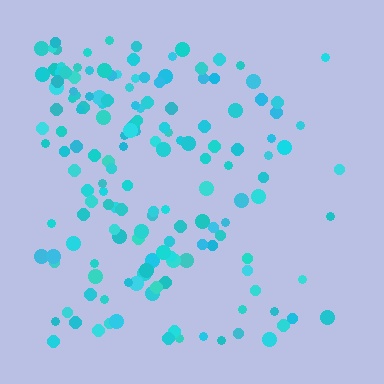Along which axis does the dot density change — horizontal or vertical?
Horizontal.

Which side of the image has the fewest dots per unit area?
The right.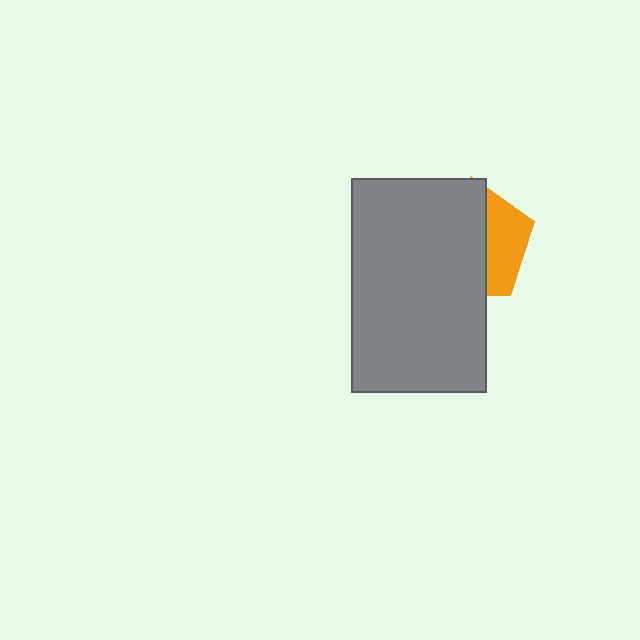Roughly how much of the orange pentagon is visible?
A small part of it is visible (roughly 33%).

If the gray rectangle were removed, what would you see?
You would see the complete orange pentagon.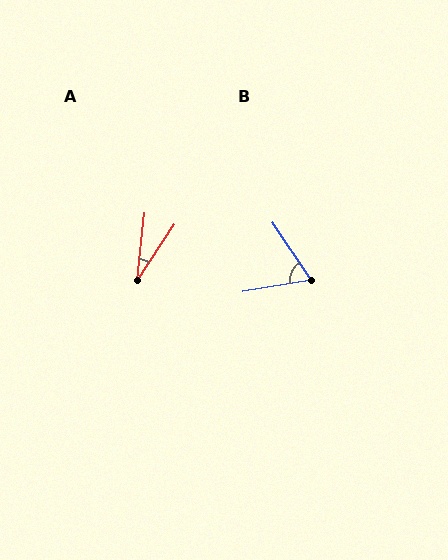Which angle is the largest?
B, at approximately 66 degrees.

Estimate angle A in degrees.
Approximately 27 degrees.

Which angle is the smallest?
A, at approximately 27 degrees.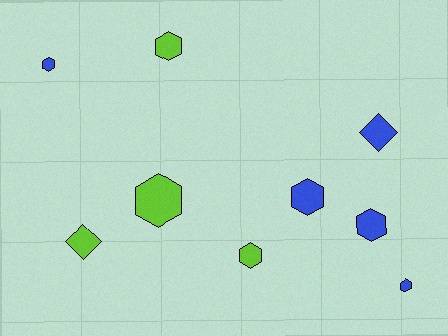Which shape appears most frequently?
Hexagon, with 7 objects.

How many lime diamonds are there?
There is 1 lime diamond.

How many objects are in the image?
There are 9 objects.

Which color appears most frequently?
Blue, with 5 objects.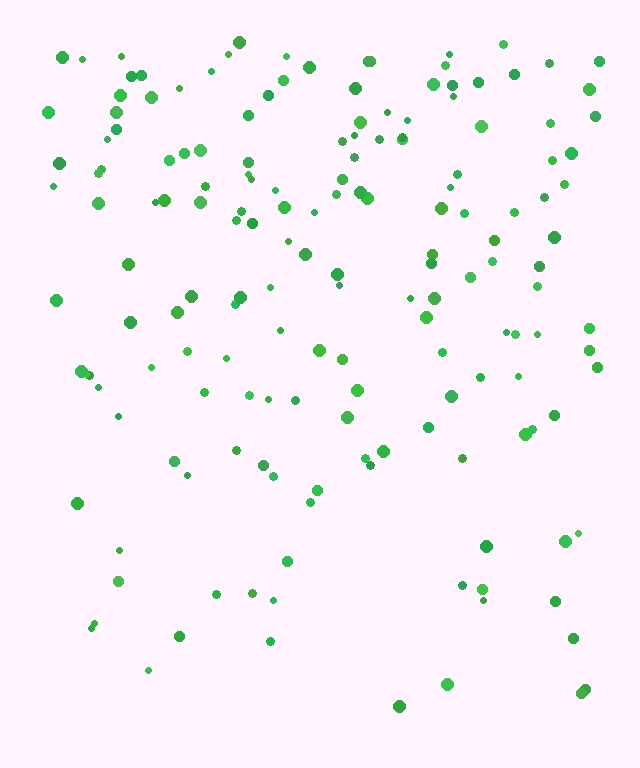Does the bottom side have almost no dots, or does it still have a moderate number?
Still a moderate number, just noticeably fewer than the top.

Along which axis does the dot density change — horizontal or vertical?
Vertical.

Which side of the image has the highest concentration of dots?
The top.